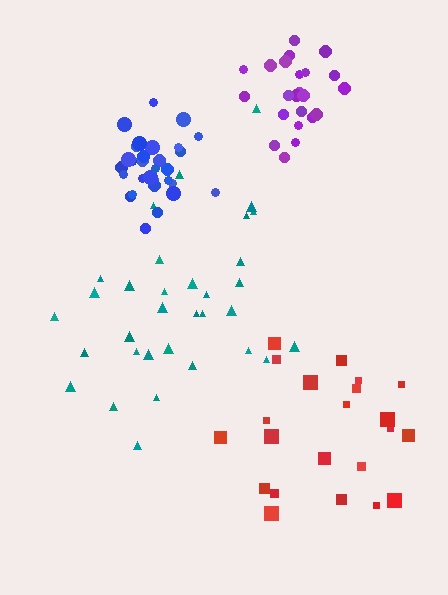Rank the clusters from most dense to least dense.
blue, purple, teal, red.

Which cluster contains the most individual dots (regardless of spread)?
Teal (33).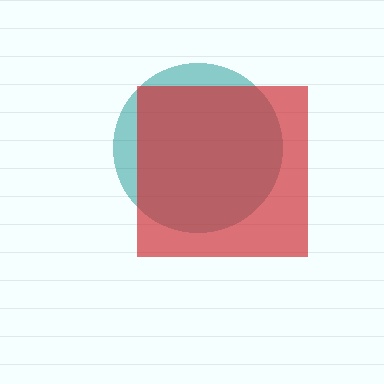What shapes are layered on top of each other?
The layered shapes are: a teal circle, a red square.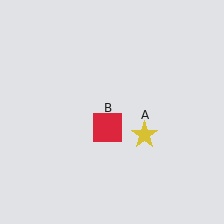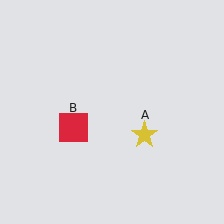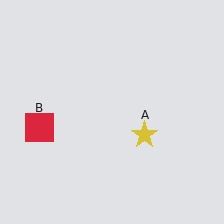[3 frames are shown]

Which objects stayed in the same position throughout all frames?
Yellow star (object A) remained stationary.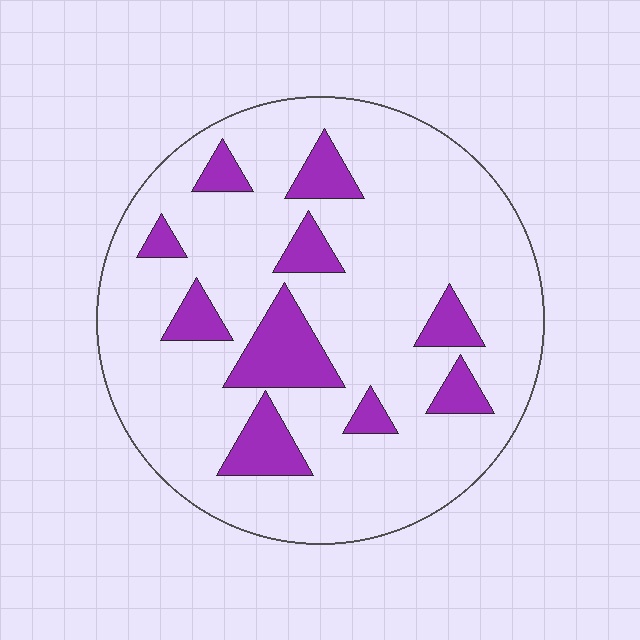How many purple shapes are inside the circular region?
10.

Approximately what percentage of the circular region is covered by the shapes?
Approximately 15%.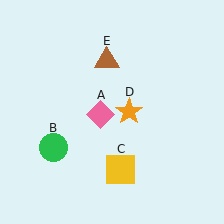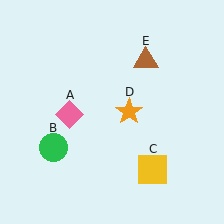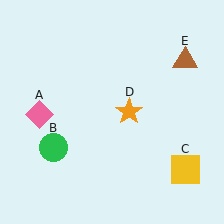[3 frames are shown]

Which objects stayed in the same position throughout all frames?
Green circle (object B) and orange star (object D) remained stationary.